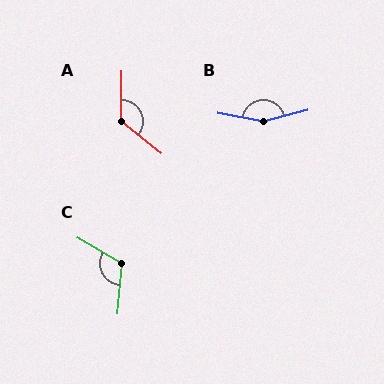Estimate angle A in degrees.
Approximately 128 degrees.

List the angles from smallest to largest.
C (115°), A (128°), B (154°).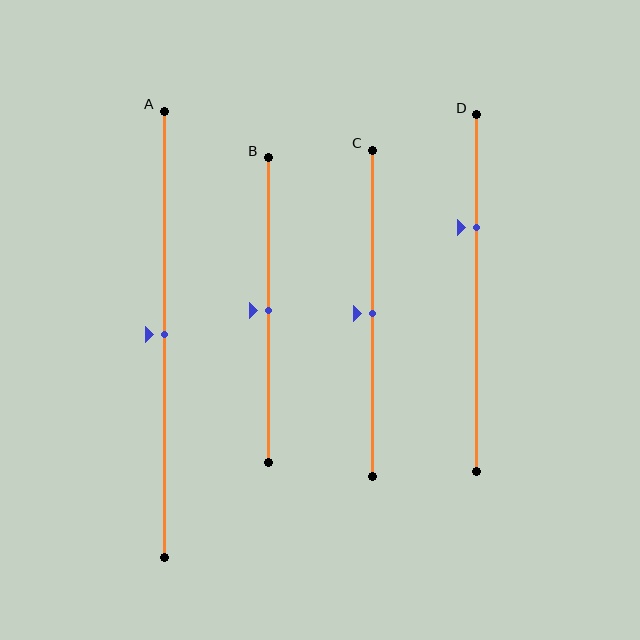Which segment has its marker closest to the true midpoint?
Segment A has its marker closest to the true midpoint.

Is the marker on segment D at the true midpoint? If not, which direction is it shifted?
No, the marker on segment D is shifted upward by about 18% of the segment length.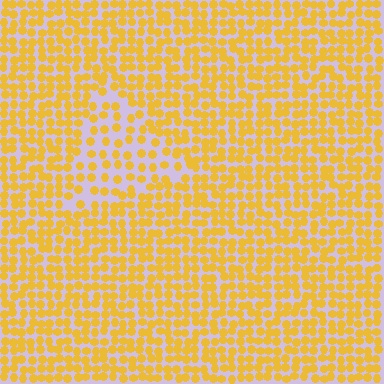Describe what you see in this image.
The image contains small yellow elements arranged at two different densities. A triangle-shaped region is visible where the elements are less densely packed than the surrounding area.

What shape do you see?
I see a triangle.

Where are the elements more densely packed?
The elements are more densely packed outside the triangle boundary.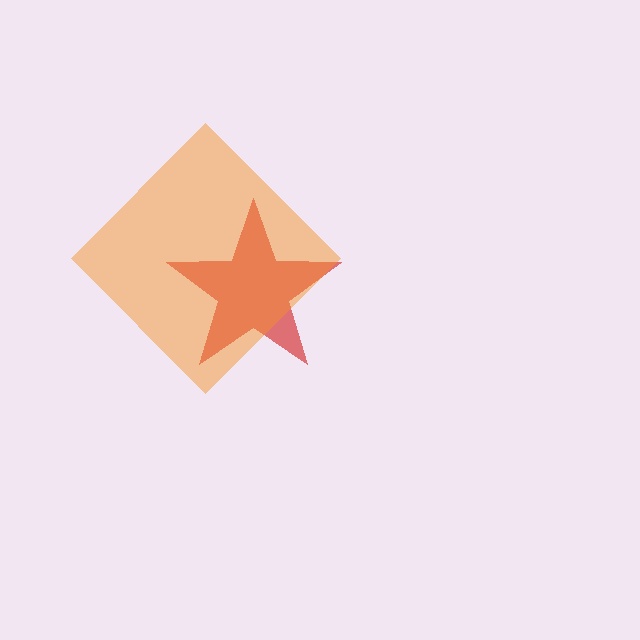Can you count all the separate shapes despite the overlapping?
Yes, there are 2 separate shapes.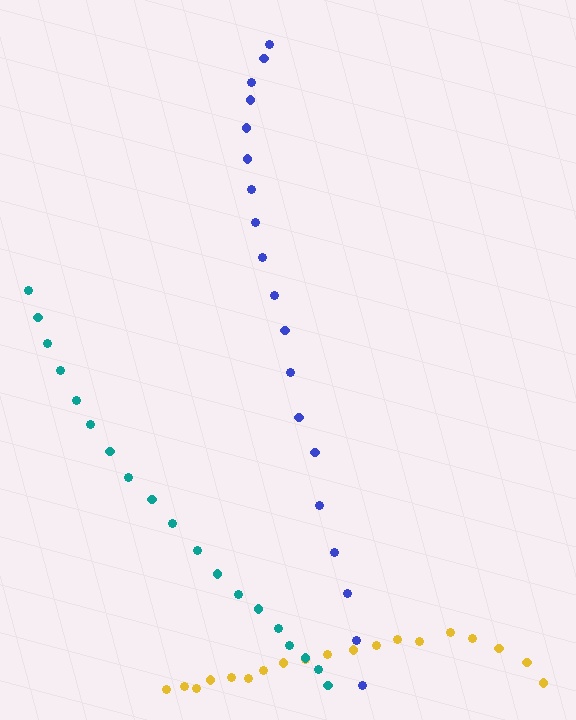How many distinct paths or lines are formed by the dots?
There are 3 distinct paths.